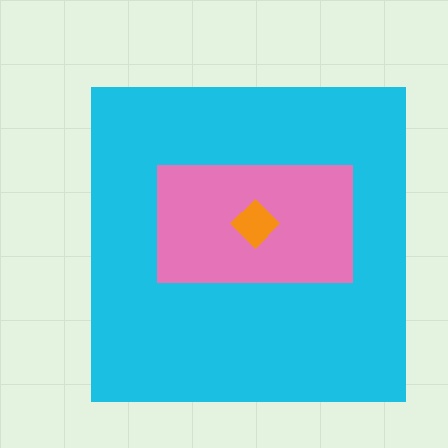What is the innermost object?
The orange diamond.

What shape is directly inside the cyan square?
The pink rectangle.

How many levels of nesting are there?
3.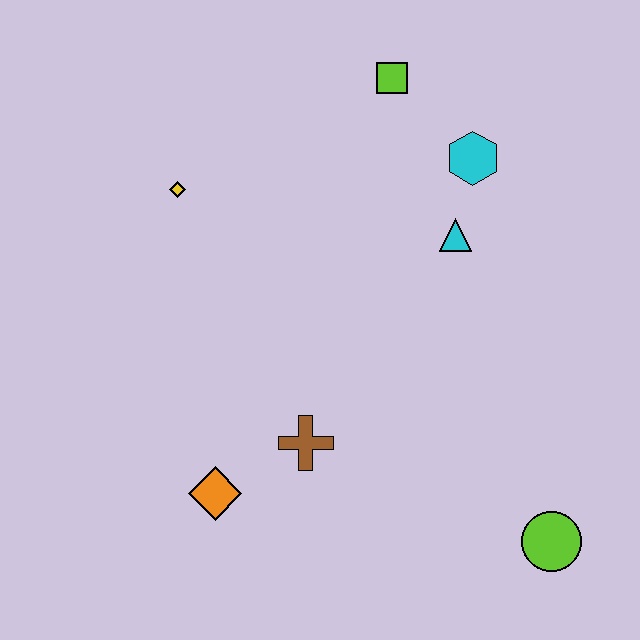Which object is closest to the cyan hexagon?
The cyan triangle is closest to the cyan hexagon.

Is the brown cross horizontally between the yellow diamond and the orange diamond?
No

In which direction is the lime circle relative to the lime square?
The lime circle is below the lime square.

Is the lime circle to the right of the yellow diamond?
Yes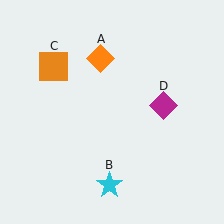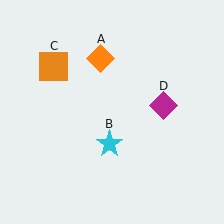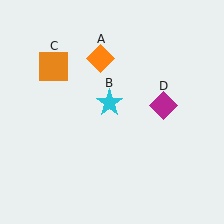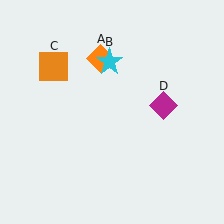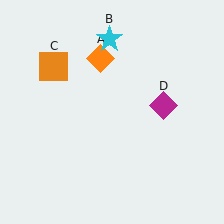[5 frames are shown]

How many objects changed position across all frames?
1 object changed position: cyan star (object B).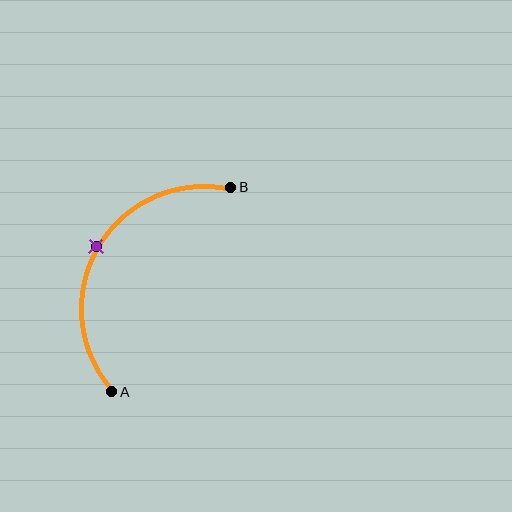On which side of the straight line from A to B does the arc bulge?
The arc bulges to the left of the straight line connecting A and B.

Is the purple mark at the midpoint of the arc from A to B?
Yes. The purple mark lies on the arc at equal arc-length from both A and B — it is the arc midpoint.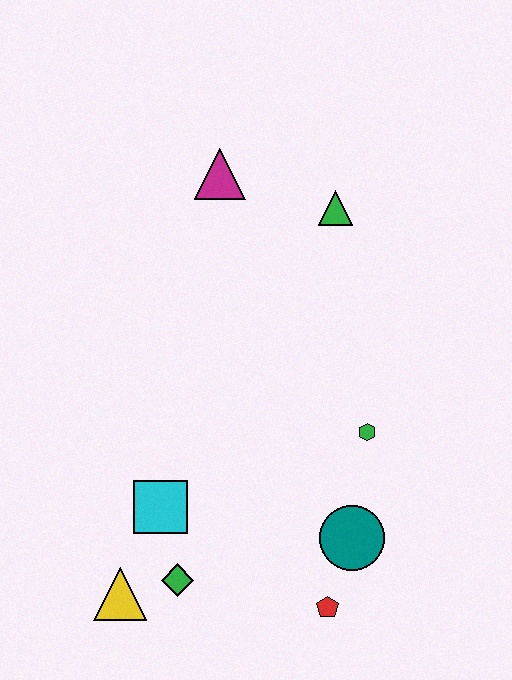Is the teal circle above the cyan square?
No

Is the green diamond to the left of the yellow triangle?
No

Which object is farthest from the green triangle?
The yellow triangle is farthest from the green triangle.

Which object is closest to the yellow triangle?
The green diamond is closest to the yellow triangle.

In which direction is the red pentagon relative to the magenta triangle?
The red pentagon is below the magenta triangle.